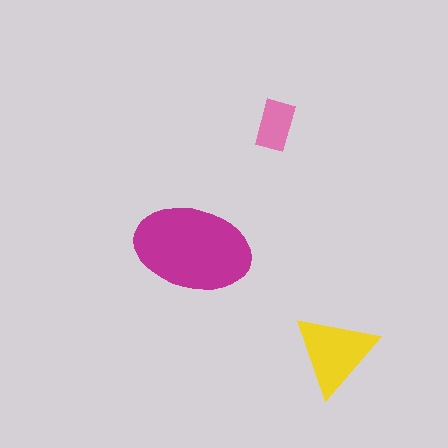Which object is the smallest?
The pink rectangle.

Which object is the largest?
The magenta ellipse.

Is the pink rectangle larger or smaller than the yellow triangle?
Smaller.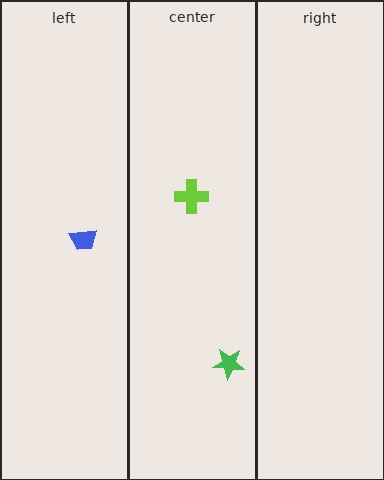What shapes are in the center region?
The lime cross, the green star.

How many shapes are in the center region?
2.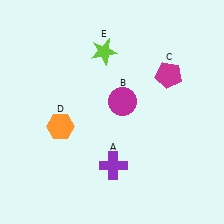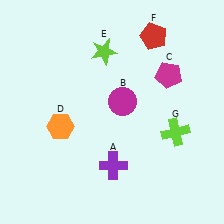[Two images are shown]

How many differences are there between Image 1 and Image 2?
There are 2 differences between the two images.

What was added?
A red pentagon (F), a lime cross (G) were added in Image 2.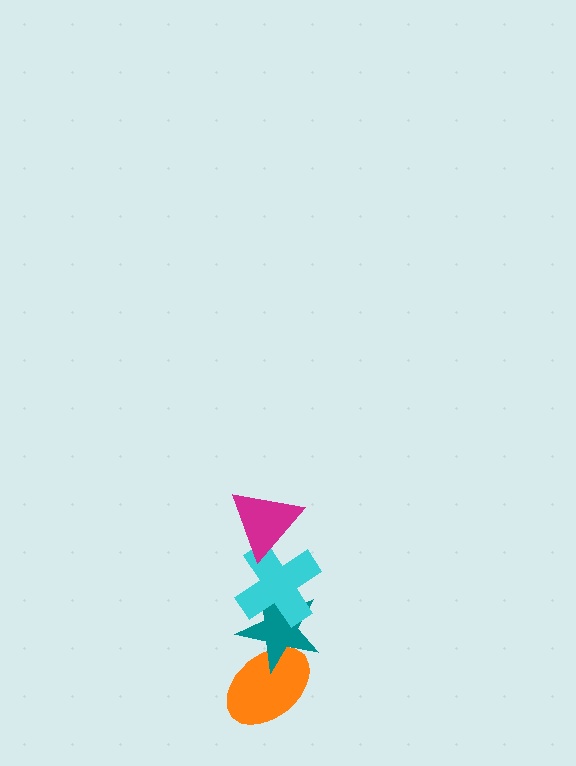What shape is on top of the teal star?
The cyan cross is on top of the teal star.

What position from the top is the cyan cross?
The cyan cross is 2nd from the top.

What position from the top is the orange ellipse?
The orange ellipse is 4th from the top.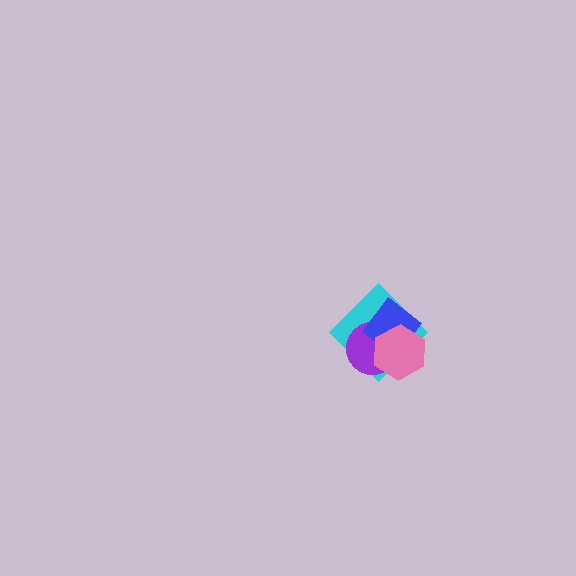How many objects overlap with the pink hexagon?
3 objects overlap with the pink hexagon.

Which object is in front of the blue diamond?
The pink hexagon is in front of the blue diamond.